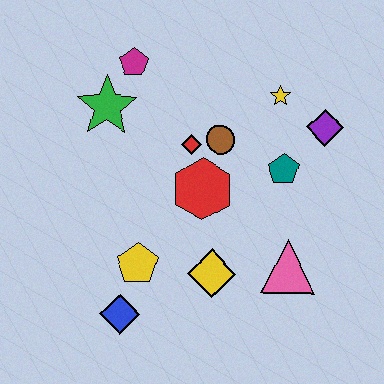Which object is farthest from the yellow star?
The blue diamond is farthest from the yellow star.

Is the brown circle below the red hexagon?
No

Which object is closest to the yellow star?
The purple diamond is closest to the yellow star.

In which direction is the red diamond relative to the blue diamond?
The red diamond is above the blue diamond.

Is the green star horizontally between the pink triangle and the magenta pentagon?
No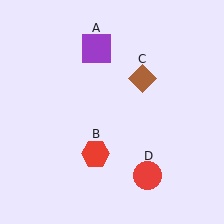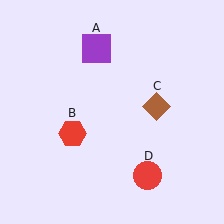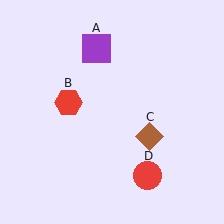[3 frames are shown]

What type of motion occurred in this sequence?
The red hexagon (object B), brown diamond (object C) rotated clockwise around the center of the scene.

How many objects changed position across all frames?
2 objects changed position: red hexagon (object B), brown diamond (object C).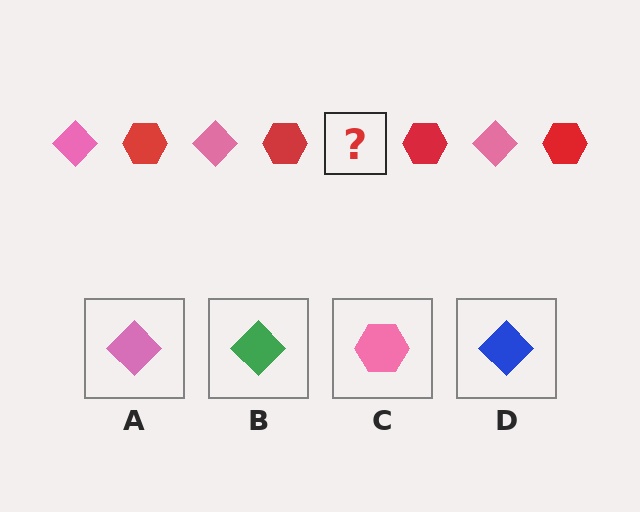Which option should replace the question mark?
Option A.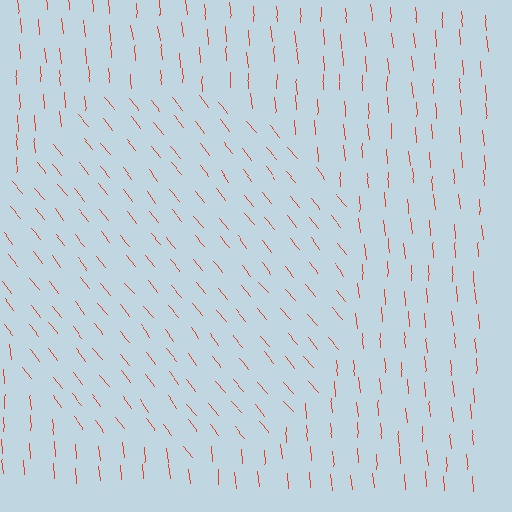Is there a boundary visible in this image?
Yes, there is a texture boundary formed by a change in line orientation.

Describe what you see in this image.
The image is filled with small red line segments. A circle region in the image has lines oriented differently from the surrounding lines, creating a visible texture boundary.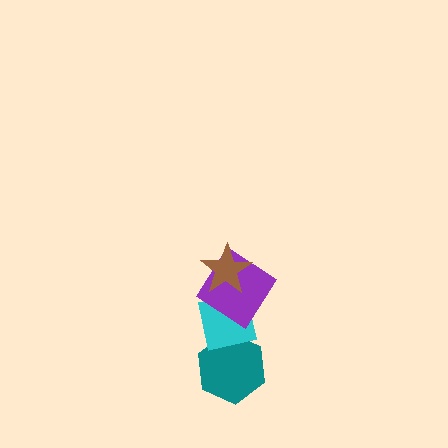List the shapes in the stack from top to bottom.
From top to bottom: the brown star, the purple diamond, the cyan square, the teal hexagon.